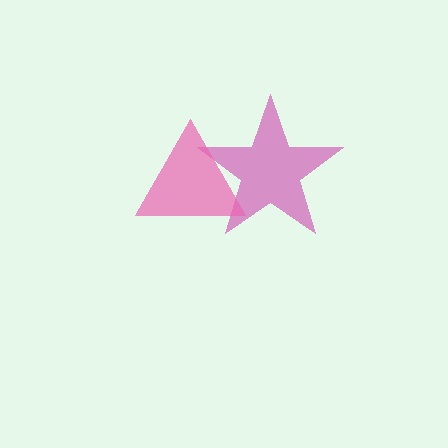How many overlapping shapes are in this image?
There are 2 overlapping shapes in the image.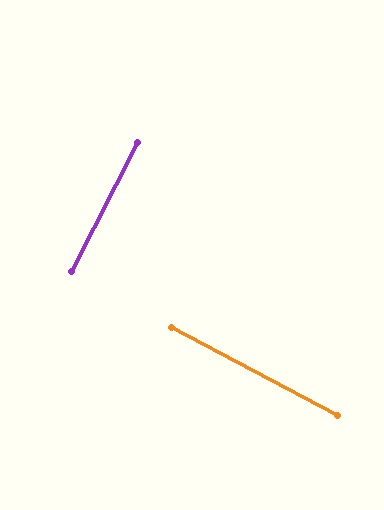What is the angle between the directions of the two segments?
Approximately 89 degrees.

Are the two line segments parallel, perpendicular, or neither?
Perpendicular — they meet at approximately 89°.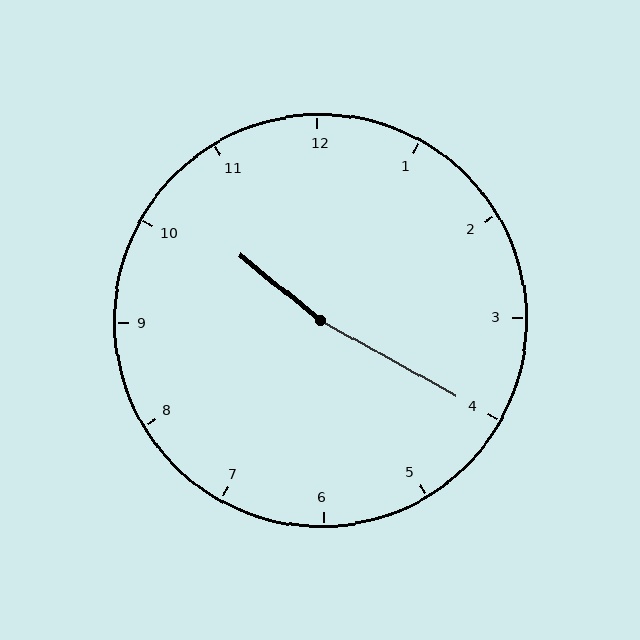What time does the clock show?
10:20.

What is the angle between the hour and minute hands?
Approximately 170 degrees.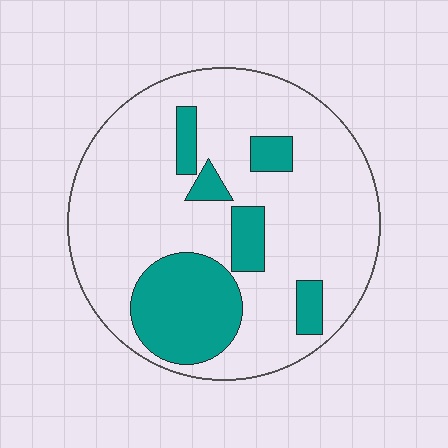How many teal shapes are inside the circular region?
6.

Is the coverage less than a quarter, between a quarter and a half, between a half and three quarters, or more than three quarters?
Less than a quarter.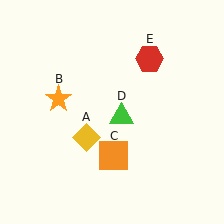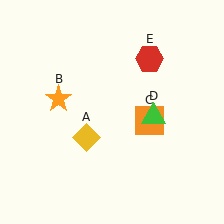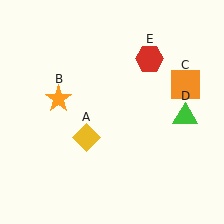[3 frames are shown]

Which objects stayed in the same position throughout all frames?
Yellow diamond (object A) and orange star (object B) and red hexagon (object E) remained stationary.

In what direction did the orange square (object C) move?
The orange square (object C) moved up and to the right.